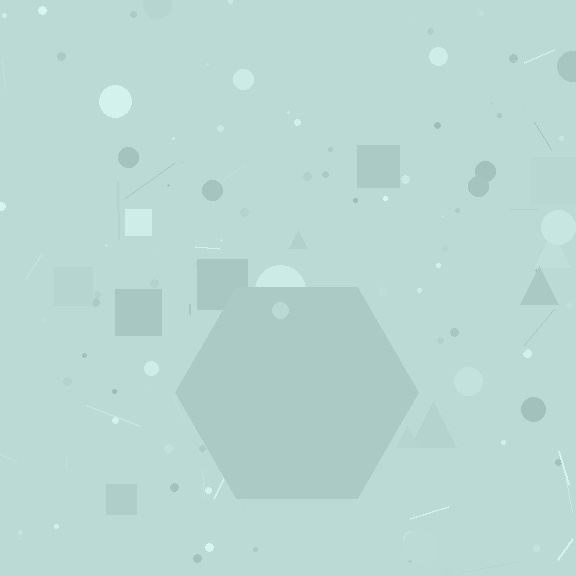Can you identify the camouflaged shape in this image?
The camouflaged shape is a hexagon.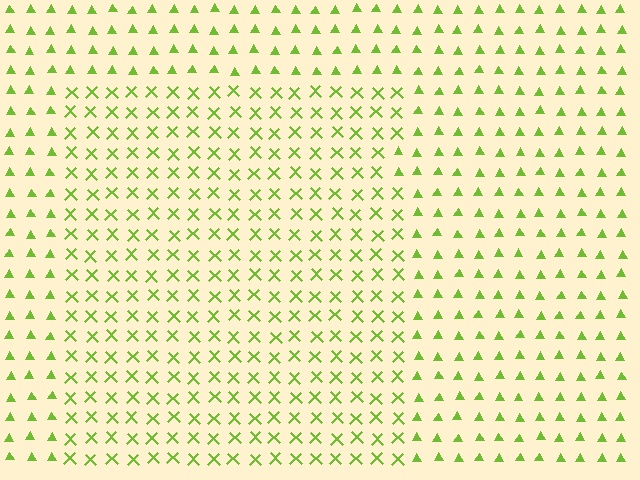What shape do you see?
I see a rectangle.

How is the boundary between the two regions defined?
The boundary is defined by a change in element shape: X marks inside vs. triangles outside. All elements share the same color and spacing.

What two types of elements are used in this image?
The image uses X marks inside the rectangle region and triangles outside it.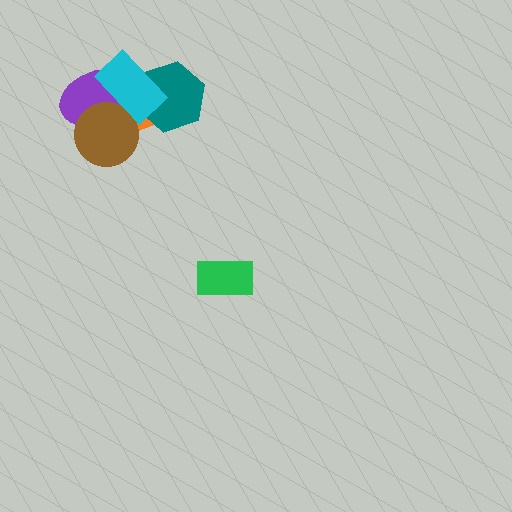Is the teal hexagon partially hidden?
Yes, it is partially covered by another shape.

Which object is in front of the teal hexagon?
The cyan rectangle is in front of the teal hexagon.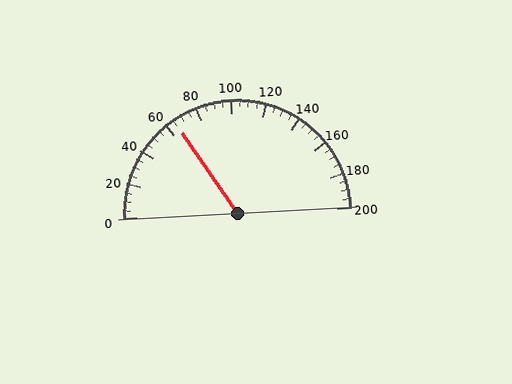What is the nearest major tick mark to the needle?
The nearest major tick mark is 60.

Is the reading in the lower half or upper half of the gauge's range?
The reading is in the lower half of the range (0 to 200).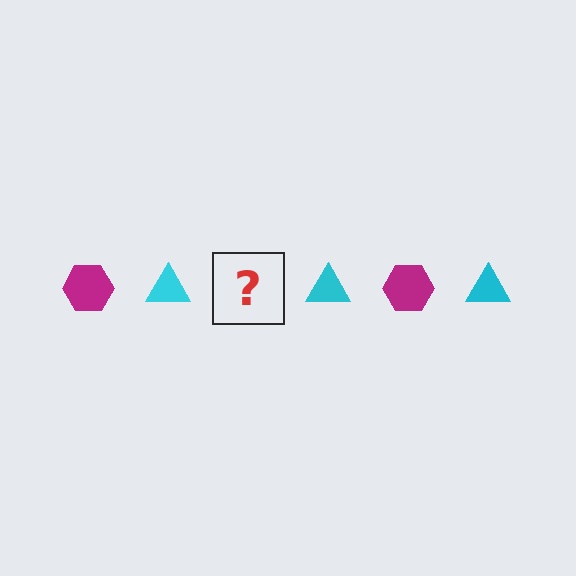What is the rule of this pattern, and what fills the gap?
The rule is that the pattern alternates between magenta hexagon and cyan triangle. The gap should be filled with a magenta hexagon.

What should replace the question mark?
The question mark should be replaced with a magenta hexagon.